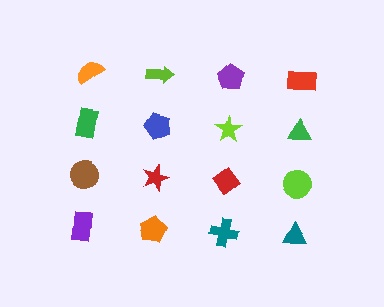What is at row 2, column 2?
A blue pentagon.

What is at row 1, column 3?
A purple pentagon.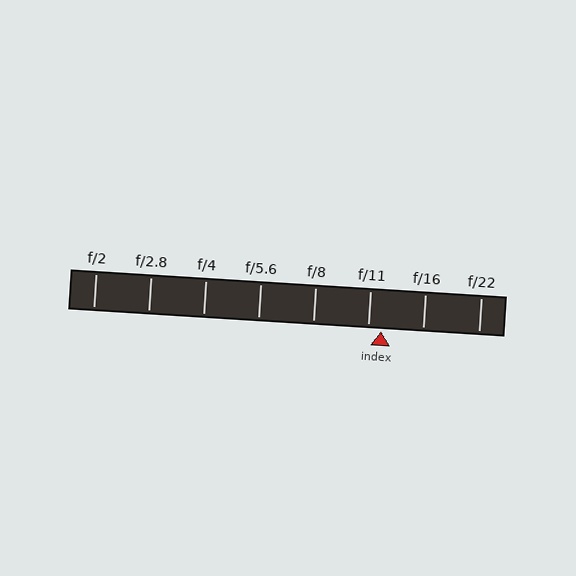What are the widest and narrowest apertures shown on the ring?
The widest aperture shown is f/2 and the narrowest is f/22.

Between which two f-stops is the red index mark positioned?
The index mark is between f/11 and f/16.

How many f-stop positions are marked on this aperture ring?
There are 8 f-stop positions marked.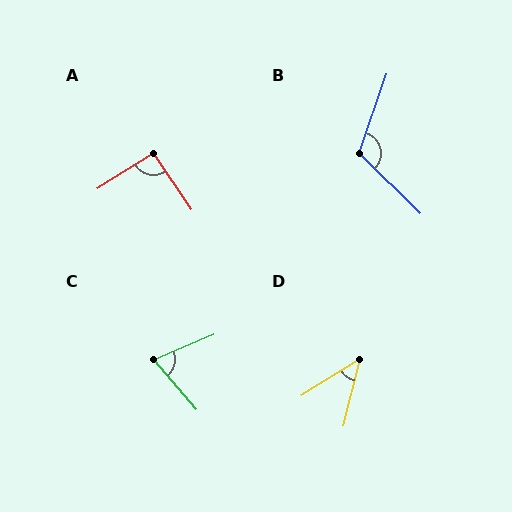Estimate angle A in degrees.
Approximately 92 degrees.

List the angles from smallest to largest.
D (44°), C (72°), A (92°), B (115°).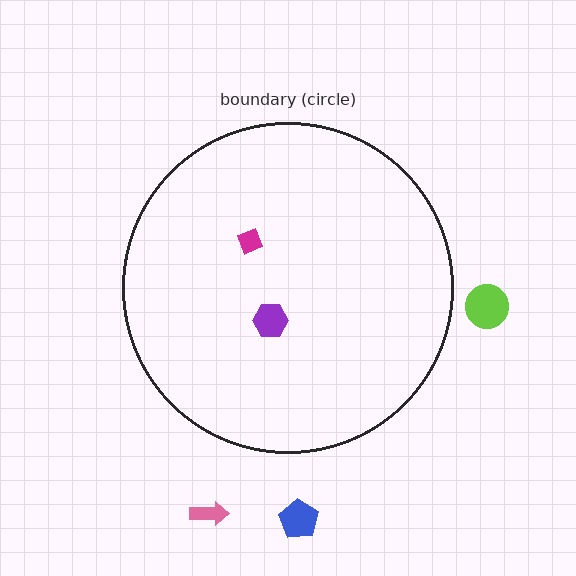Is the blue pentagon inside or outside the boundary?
Outside.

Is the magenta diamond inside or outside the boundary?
Inside.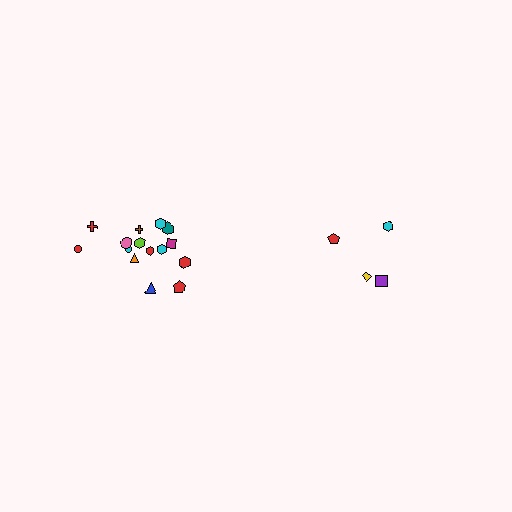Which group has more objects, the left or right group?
The left group.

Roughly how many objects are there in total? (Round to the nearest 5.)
Roughly 20 objects in total.